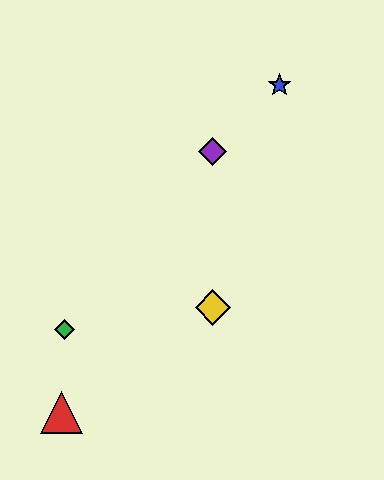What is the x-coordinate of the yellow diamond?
The yellow diamond is at x≈213.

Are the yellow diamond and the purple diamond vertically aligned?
Yes, both are at x≈213.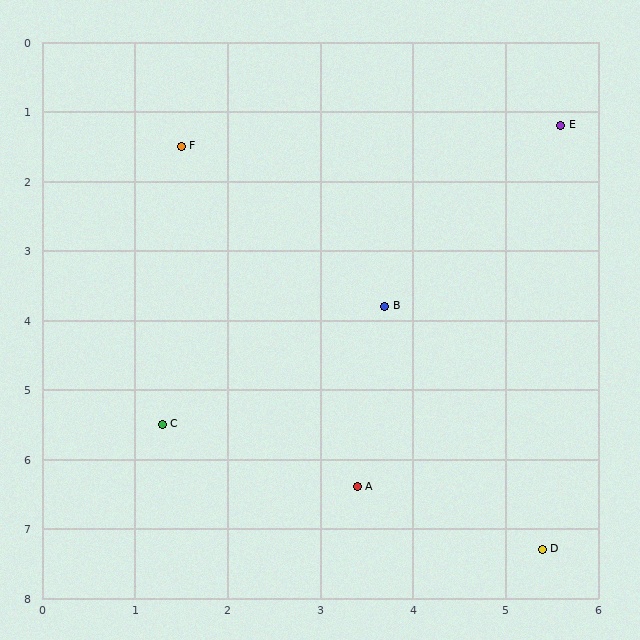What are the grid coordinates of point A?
Point A is at approximately (3.4, 6.4).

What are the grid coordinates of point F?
Point F is at approximately (1.5, 1.5).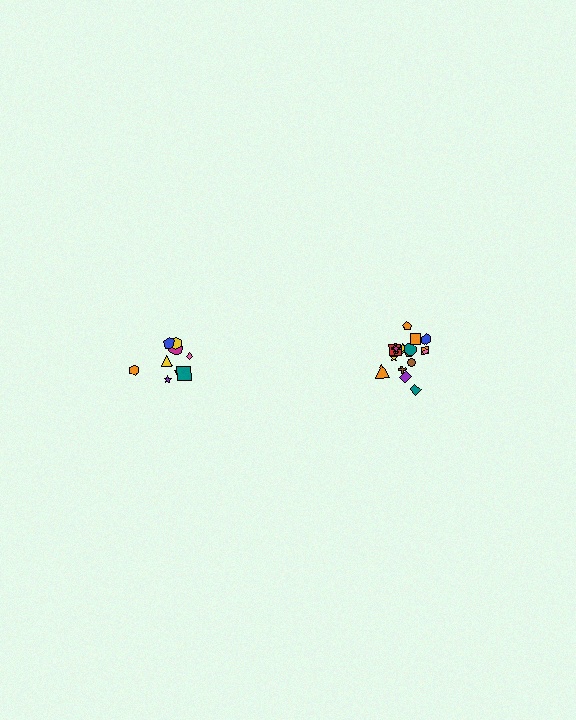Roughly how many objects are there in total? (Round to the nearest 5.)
Roughly 30 objects in total.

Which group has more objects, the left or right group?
The right group.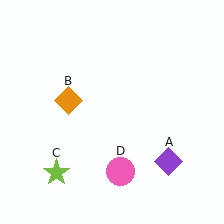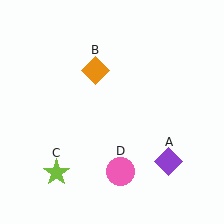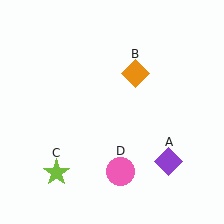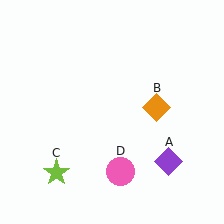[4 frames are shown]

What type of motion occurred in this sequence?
The orange diamond (object B) rotated clockwise around the center of the scene.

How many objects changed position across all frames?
1 object changed position: orange diamond (object B).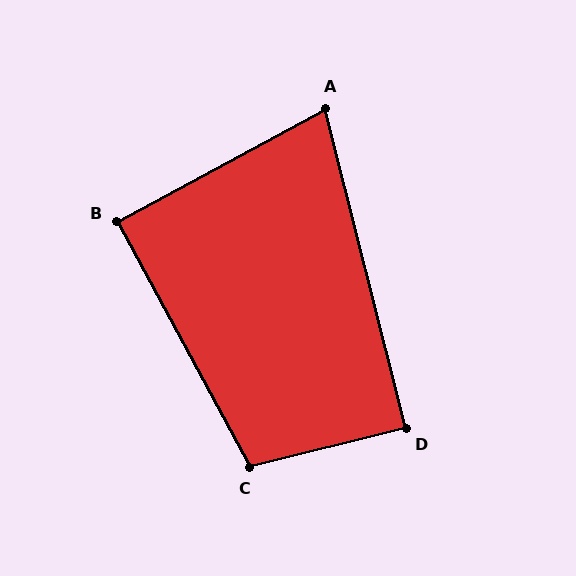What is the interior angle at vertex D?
Approximately 90 degrees (approximately right).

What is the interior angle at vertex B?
Approximately 90 degrees (approximately right).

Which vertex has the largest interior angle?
C, at approximately 104 degrees.